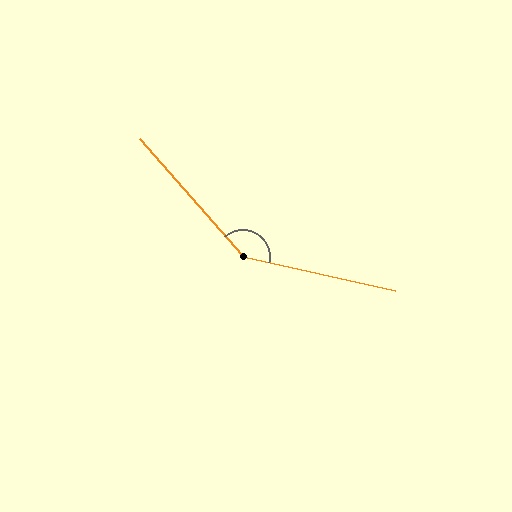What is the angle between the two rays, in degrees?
Approximately 144 degrees.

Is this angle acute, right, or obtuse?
It is obtuse.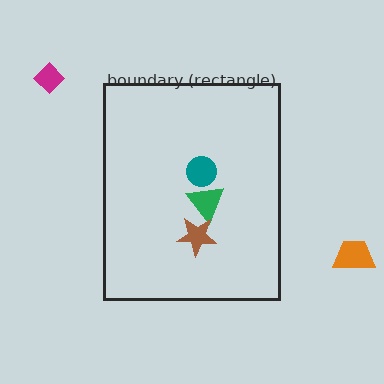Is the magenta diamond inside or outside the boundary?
Outside.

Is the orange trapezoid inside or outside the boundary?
Outside.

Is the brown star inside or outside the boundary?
Inside.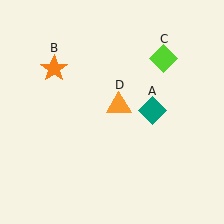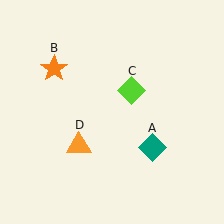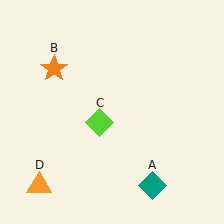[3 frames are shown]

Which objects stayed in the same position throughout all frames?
Orange star (object B) remained stationary.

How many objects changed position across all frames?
3 objects changed position: teal diamond (object A), lime diamond (object C), orange triangle (object D).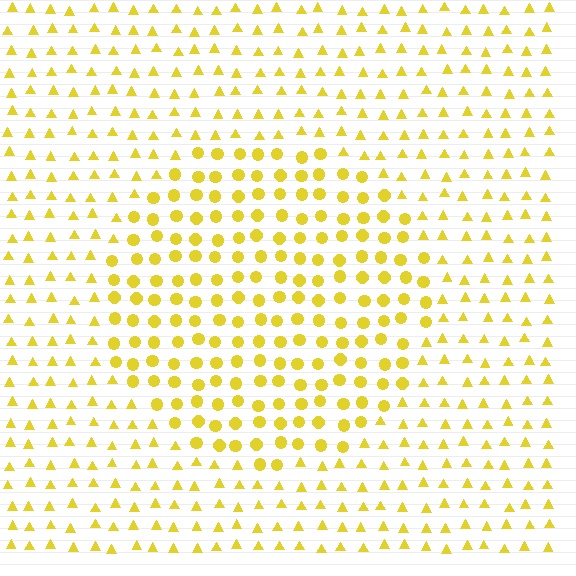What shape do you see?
I see a circle.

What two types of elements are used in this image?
The image uses circles inside the circle region and triangles outside it.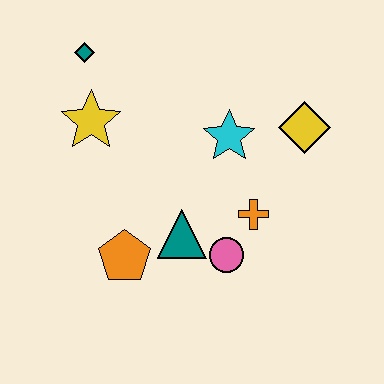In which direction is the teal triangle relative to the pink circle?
The teal triangle is to the left of the pink circle.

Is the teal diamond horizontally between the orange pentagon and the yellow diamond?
No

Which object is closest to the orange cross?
The pink circle is closest to the orange cross.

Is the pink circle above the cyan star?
No